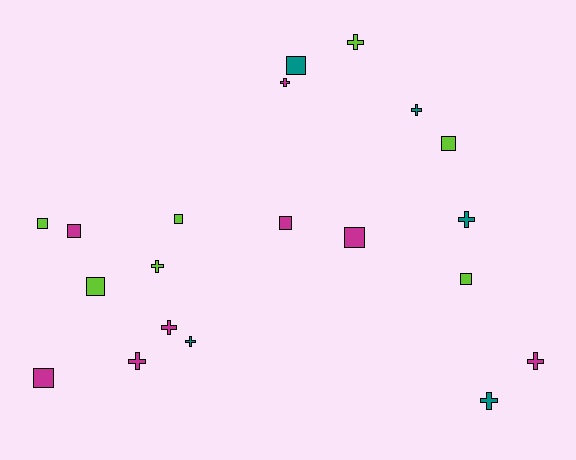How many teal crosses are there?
There are 4 teal crosses.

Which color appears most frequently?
Magenta, with 8 objects.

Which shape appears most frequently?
Square, with 10 objects.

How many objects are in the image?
There are 20 objects.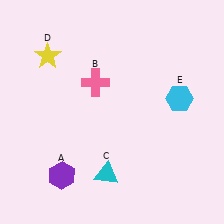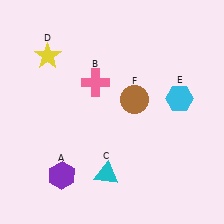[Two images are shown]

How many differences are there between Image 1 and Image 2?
There is 1 difference between the two images.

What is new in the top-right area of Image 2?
A brown circle (F) was added in the top-right area of Image 2.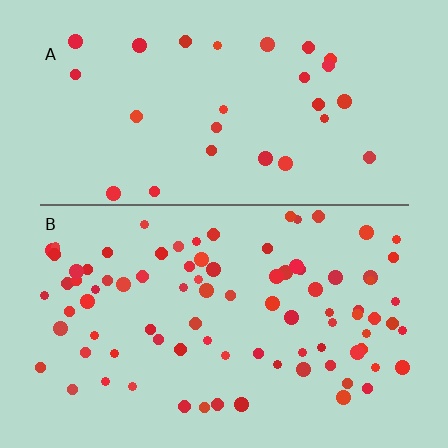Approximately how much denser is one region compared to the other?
Approximately 3.1× — region B over region A.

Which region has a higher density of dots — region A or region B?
B (the bottom).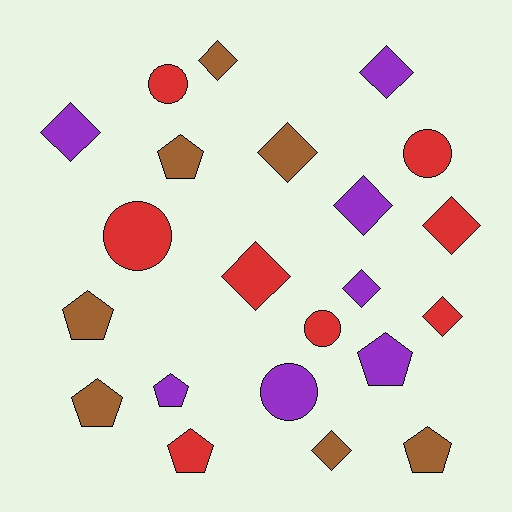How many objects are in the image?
There are 22 objects.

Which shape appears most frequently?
Diamond, with 10 objects.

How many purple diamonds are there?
There are 4 purple diamonds.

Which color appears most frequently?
Red, with 8 objects.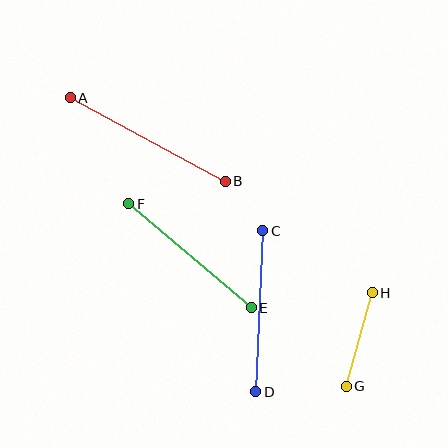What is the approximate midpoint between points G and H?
The midpoint is at approximately (359, 340) pixels.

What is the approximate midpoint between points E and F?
The midpoint is at approximately (190, 256) pixels.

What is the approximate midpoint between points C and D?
The midpoint is at approximately (259, 311) pixels.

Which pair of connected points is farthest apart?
Points A and B are farthest apart.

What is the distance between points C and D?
The distance is approximately 161 pixels.